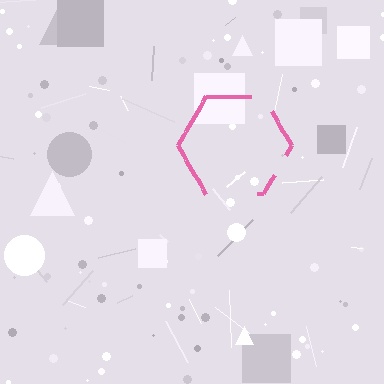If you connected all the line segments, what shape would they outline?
They would outline a hexagon.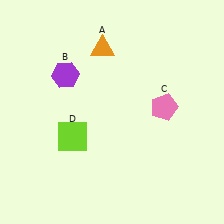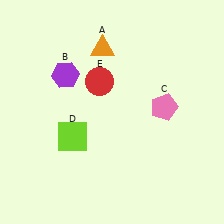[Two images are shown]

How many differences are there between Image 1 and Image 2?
There is 1 difference between the two images.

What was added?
A red circle (E) was added in Image 2.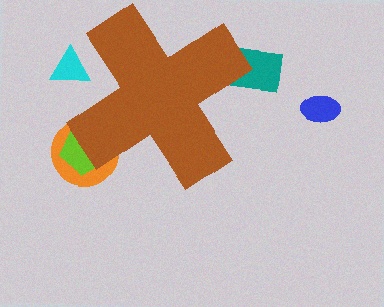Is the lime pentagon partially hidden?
Yes, the lime pentagon is partially hidden behind the brown cross.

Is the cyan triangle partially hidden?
Yes, the cyan triangle is partially hidden behind the brown cross.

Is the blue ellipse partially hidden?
No, the blue ellipse is fully visible.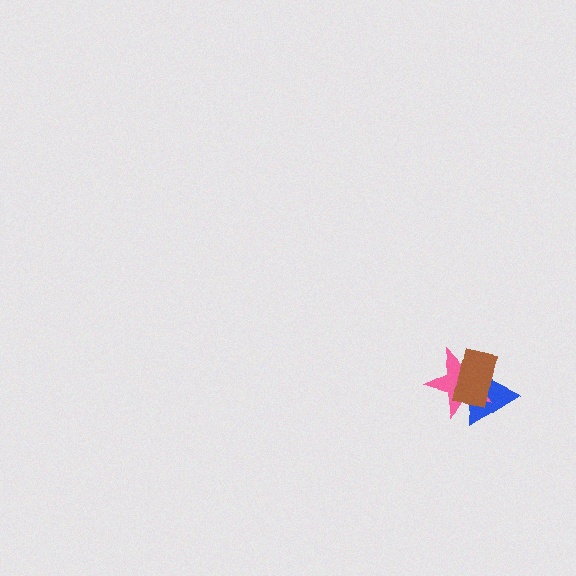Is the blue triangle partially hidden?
Yes, it is partially covered by another shape.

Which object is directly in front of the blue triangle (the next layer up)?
The pink star is directly in front of the blue triangle.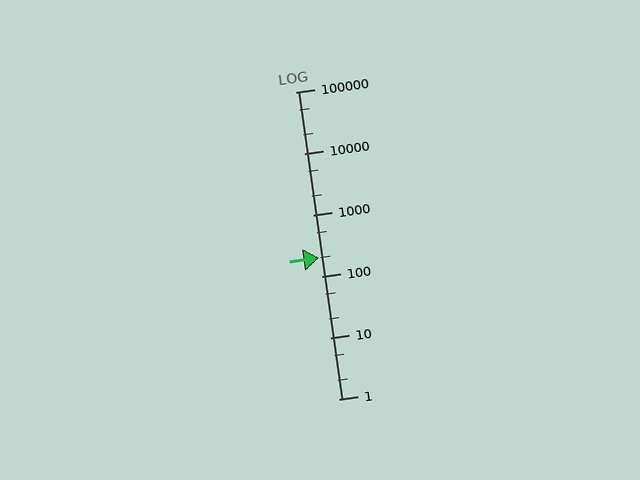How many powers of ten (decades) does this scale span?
The scale spans 5 decades, from 1 to 100000.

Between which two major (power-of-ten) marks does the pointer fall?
The pointer is between 100 and 1000.